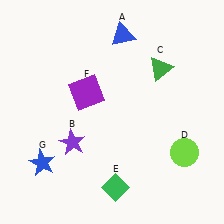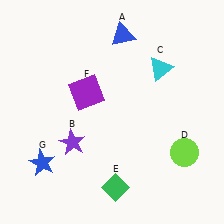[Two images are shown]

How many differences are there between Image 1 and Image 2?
There is 1 difference between the two images.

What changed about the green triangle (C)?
In Image 1, C is green. In Image 2, it changed to cyan.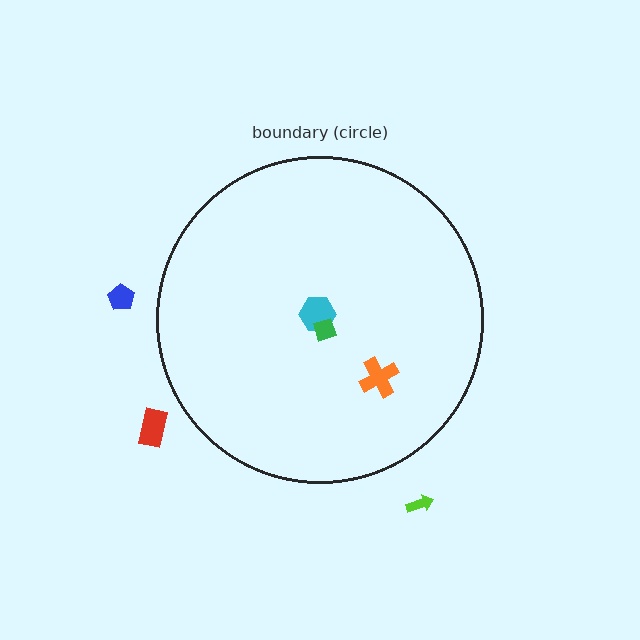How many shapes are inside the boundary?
3 inside, 3 outside.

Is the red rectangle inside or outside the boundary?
Outside.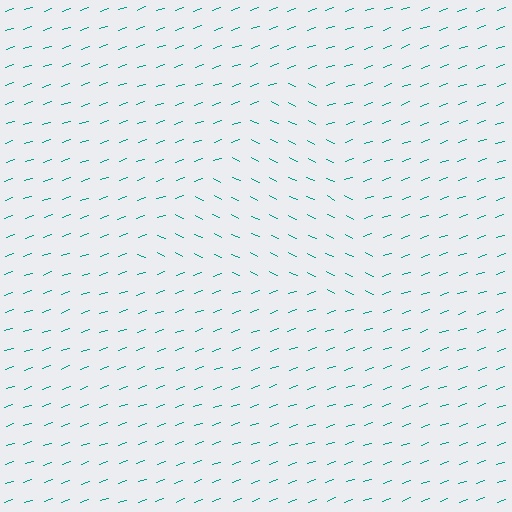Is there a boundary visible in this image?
Yes, there is a texture boundary formed by a change in line orientation.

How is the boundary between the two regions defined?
The boundary is defined purely by a change in line orientation (approximately 45 degrees difference). All lines are the same color and thickness.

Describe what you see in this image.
The image is filled with small teal line segments. A triangle region in the image has lines oriented differently from the surrounding lines, creating a visible texture boundary.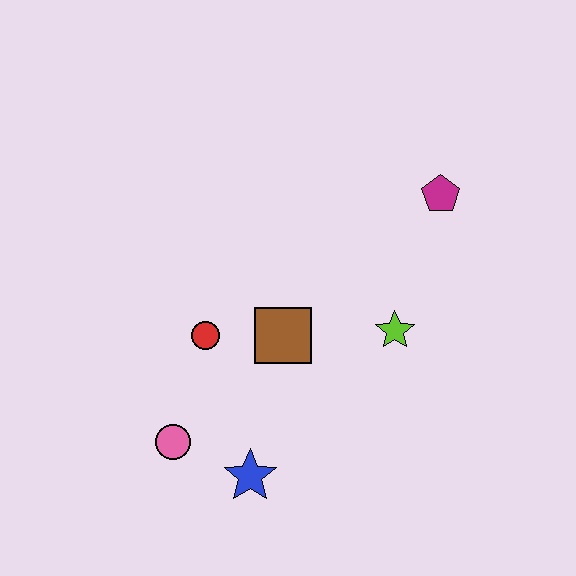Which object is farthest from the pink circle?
The magenta pentagon is farthest from the pink circle.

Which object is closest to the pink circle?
The blue star is closest to the pink circle.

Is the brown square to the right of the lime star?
No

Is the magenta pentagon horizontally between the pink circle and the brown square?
No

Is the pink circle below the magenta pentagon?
Yes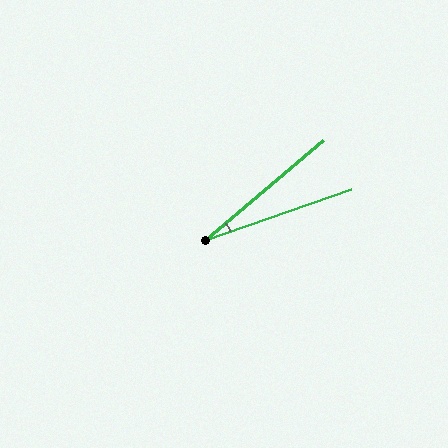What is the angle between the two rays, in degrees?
Approximately 21 degrees.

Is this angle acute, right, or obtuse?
It is acute.